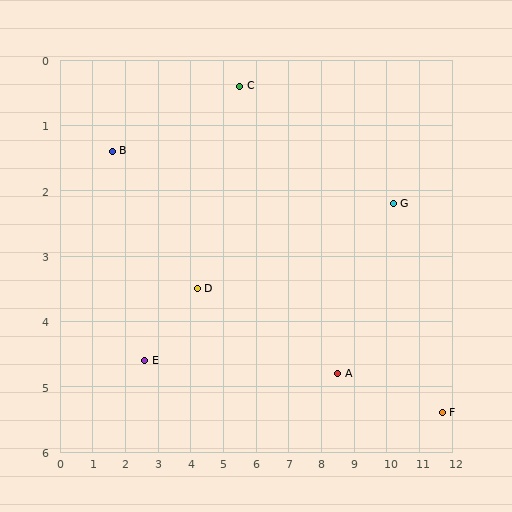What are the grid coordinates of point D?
Point D is at approximately (4.2, 3.5).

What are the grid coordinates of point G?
Point G is at approximately (10.2, 2.2).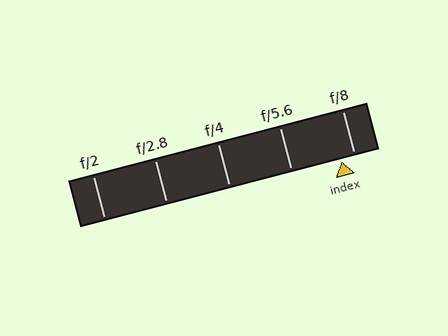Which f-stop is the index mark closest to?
The index mark is closest to f/8.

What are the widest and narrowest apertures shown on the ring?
The widest aperture shown is f/2 and the narrowest is f/8.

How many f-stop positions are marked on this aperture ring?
There are 5 f-stop positions marked.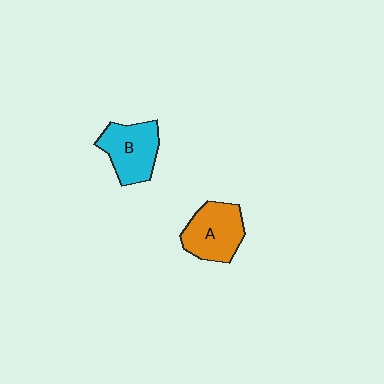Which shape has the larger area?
Shape A (orange).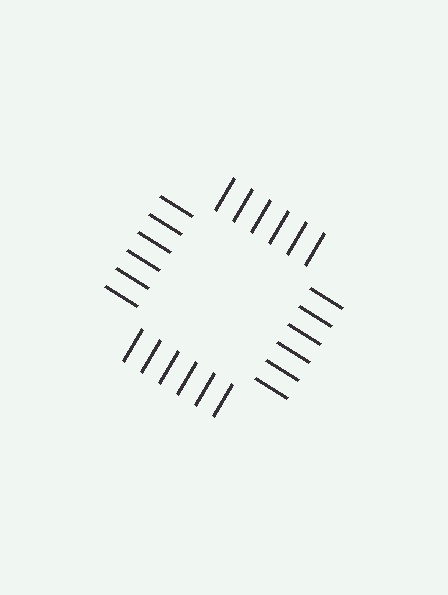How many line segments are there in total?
24 — 6 along each of the 4 edges.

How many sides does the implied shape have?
4 sides — the line-ends trace a square.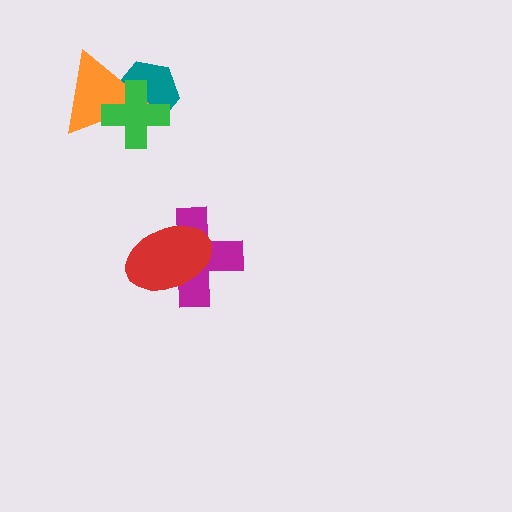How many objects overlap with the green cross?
2 objects overlap with the green cross.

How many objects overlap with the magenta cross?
1 object overlaps with the magenta cross.